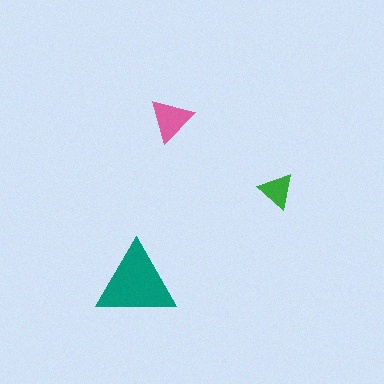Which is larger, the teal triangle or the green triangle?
The teal one.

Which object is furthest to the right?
The green triangle is rightmost.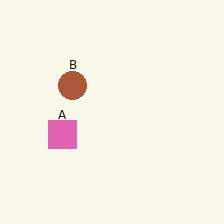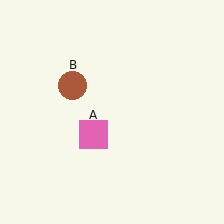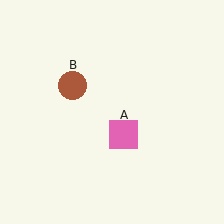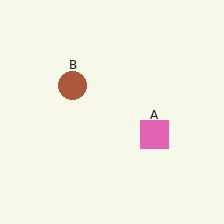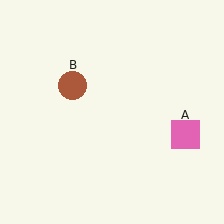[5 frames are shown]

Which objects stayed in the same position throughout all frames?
Brown circle (object B) remained stationary.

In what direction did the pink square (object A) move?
The pink square (object A) moved right.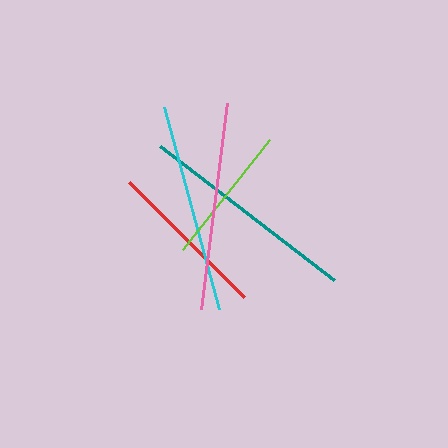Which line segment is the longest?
The teal line is the longest at approximately 220 pixels.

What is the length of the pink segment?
The pink segment is approximately 208 pixels long.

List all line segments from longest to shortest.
From longest to shortest: teal, cyan, pink, red, lime.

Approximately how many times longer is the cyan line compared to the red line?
The cyan line is approximately 1.3 times the length of the red line.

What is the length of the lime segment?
The lime segment is approximately 140 pixels long.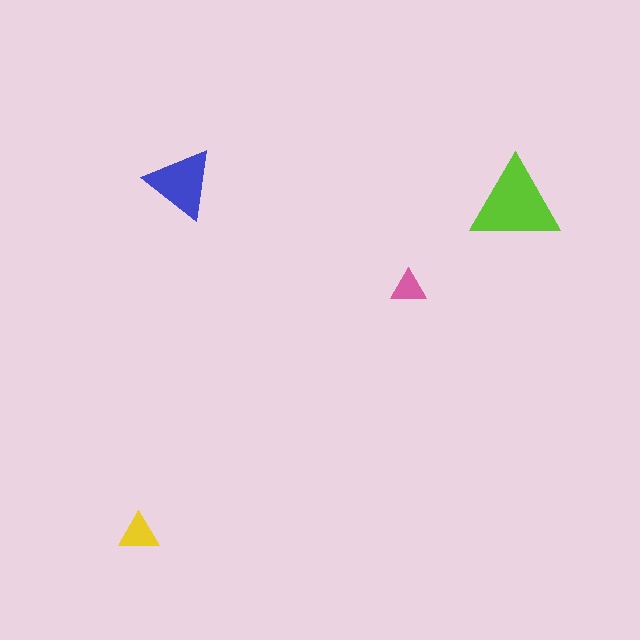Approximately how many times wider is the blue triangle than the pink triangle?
About 2 times wider.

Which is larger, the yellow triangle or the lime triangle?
The lime one.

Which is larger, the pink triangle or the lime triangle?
The lime one.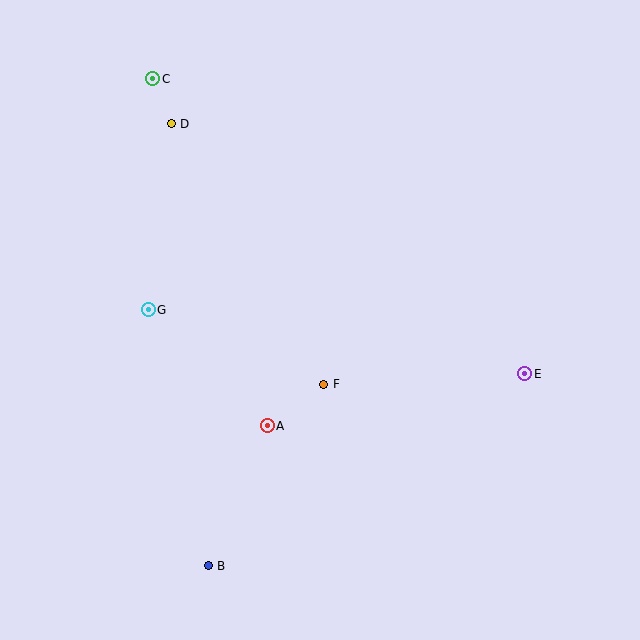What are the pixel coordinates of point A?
Point A is at (267, 426).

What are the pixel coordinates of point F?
Point F is at (324, 384).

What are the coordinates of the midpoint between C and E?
The midpoint between C and E is at (339, 226).